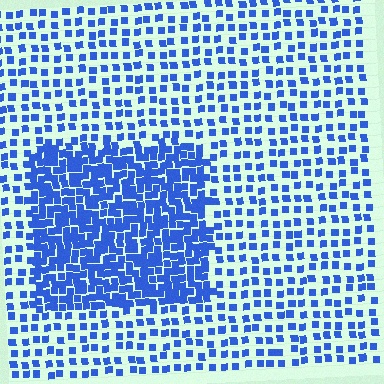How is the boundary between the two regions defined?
The boundary is defined by a change in element density (approximately 2.4x ratio). All elements are the same color, size, and shape.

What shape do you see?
I see a rectangle.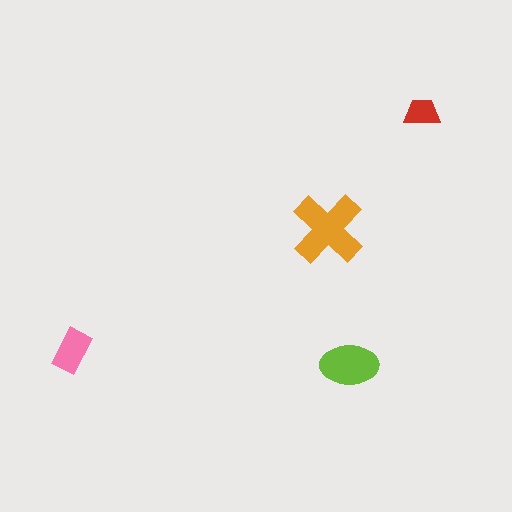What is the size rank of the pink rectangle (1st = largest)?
3rd.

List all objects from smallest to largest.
The red trapezoid, the pink rectangle, the lime ellipse, the orange cross.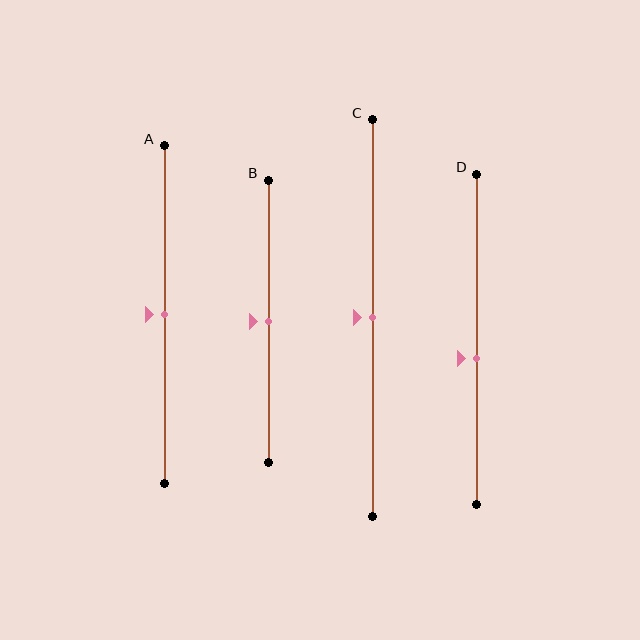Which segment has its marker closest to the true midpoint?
Segment A has its marker closest to the true midpoint.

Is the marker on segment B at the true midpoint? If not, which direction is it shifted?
Yes, the marker on segment B is at the true midpoint.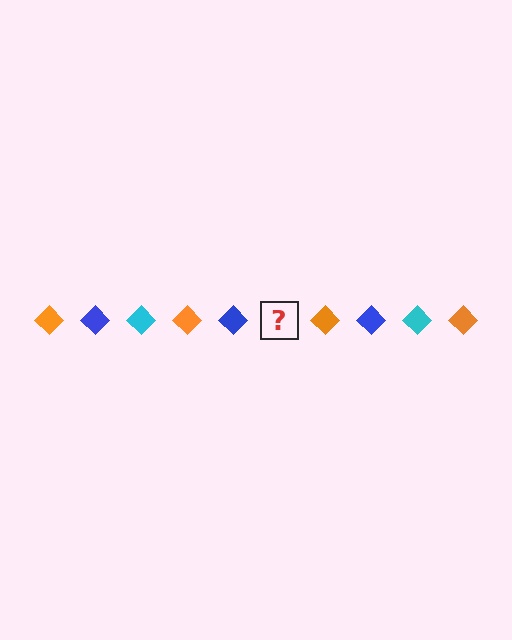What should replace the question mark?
The question mark should be replaced with a cyan diamond.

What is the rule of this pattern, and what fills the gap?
The rule is that the pattern cycles through orange, blue, cyan diamonds. The gap should be filled with a cyan diamond.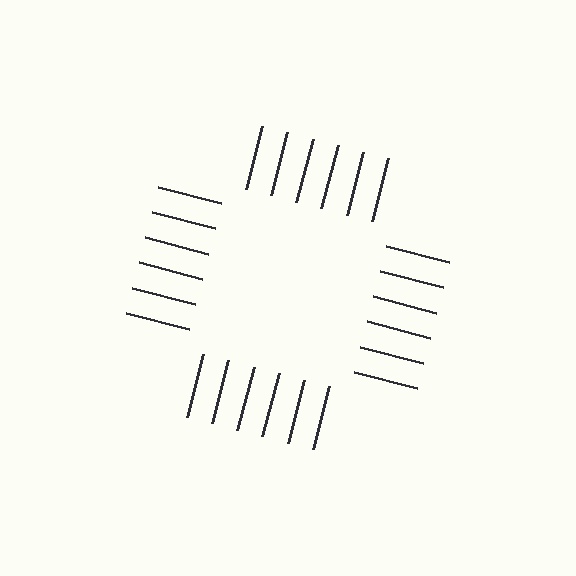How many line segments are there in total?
24 — 6 along each of the 4 edges.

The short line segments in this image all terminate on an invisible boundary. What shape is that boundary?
An illusory square — the line segments terminate on its edges but no continuous stroke is drawn.